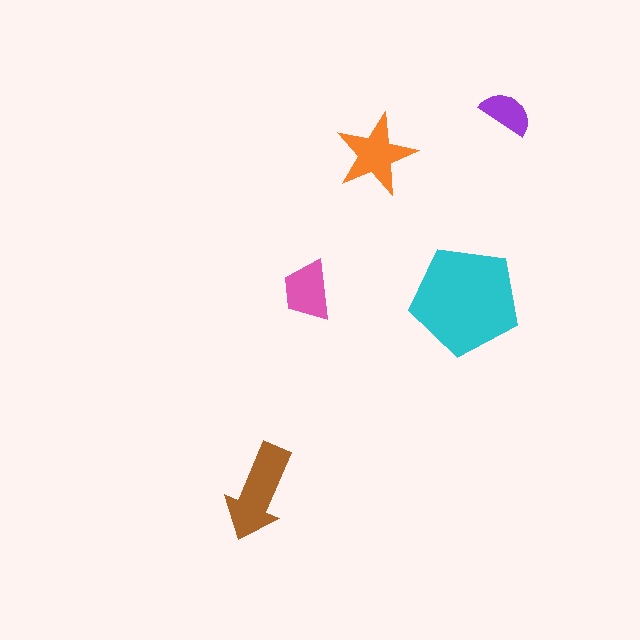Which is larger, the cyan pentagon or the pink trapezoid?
The cyan pentagon.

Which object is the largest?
The cyan pentagon.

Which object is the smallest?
The purple semicircle.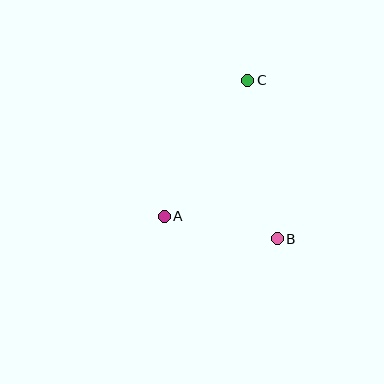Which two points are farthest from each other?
Points B and C are farthest from each other.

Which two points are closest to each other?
Points A and B are closest to each other.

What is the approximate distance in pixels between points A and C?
The distance between A and C is approximately 159 pixels.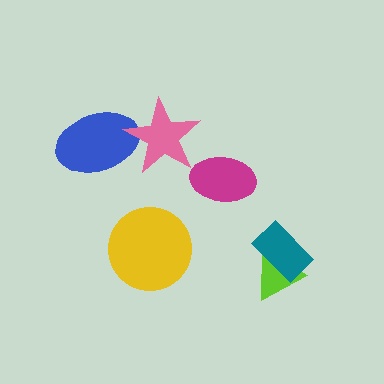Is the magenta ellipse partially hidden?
No, no other shape covers it.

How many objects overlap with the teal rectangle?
1 object overlaps with the teal rectangle.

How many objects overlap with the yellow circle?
0 objects overlap with the yellow circle.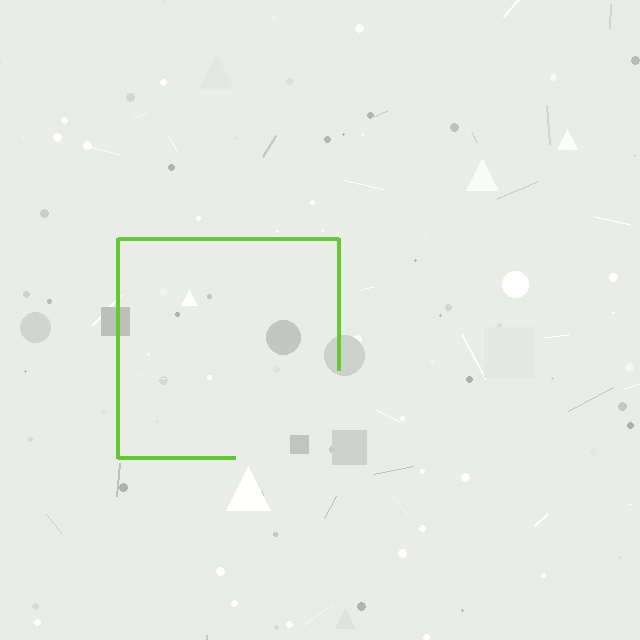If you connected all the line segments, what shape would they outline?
They would outline a square.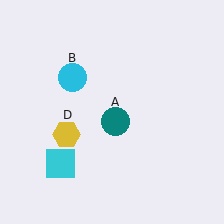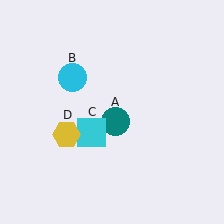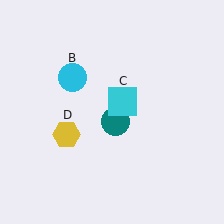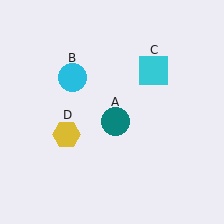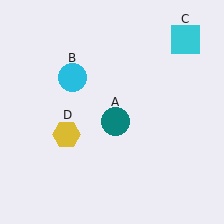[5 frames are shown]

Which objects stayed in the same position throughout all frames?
Teal circle (object A) and cyan circle (object B) and yellow hexagon (object D) remained stationary.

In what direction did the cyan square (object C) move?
The cyan square (object C) moved up and to the right.